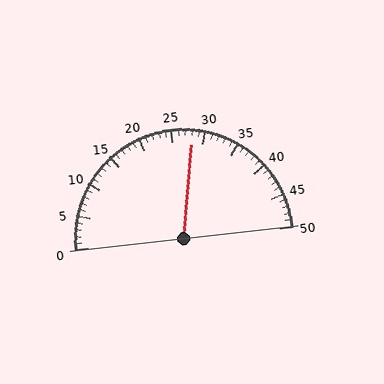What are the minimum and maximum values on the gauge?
The gauge ranges from 0 to 50.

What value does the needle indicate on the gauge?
The needle indicates approximately 28.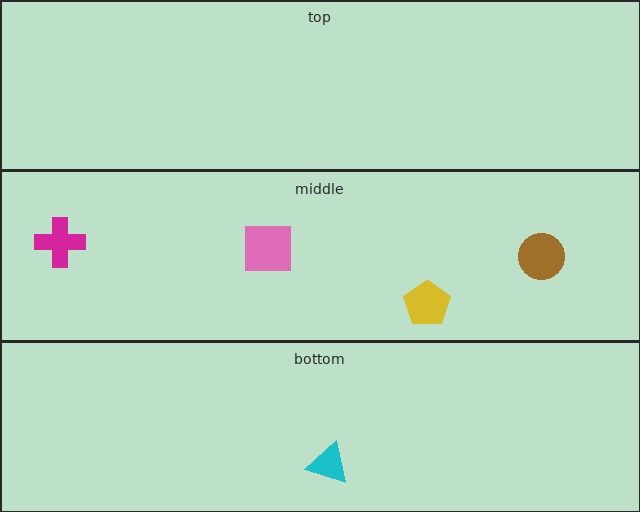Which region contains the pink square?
The middle region.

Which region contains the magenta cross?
The middle region.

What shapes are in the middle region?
The pink square, the brown circle, the magenta cross, the yellow pentagon.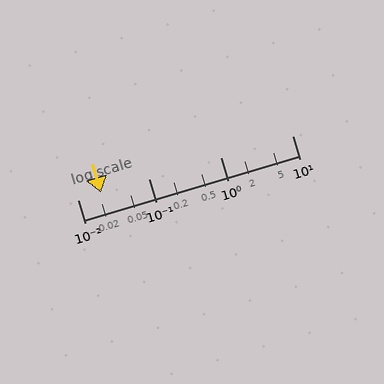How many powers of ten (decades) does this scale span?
The scale spans 3 decades, from 0.01 to 10.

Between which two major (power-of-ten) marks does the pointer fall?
The pointer is between 0.01 and 0.1.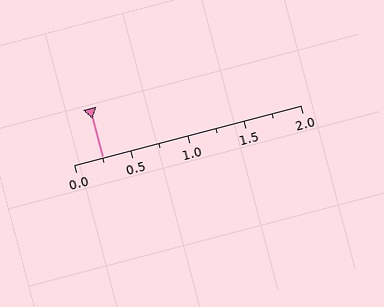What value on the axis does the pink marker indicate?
The marker indicates approximately 0.25.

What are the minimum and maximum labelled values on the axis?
The axis runs from 0.0 to 2.0.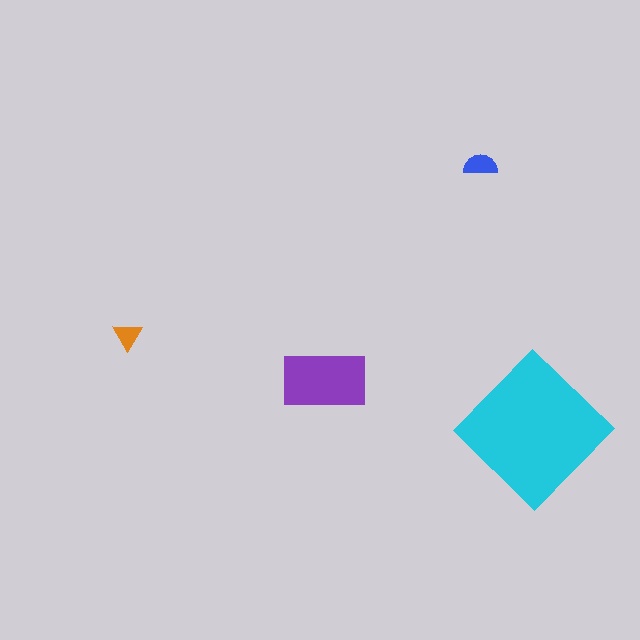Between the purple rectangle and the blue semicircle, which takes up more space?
The purple rectangle.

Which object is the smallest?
The orange triangle.